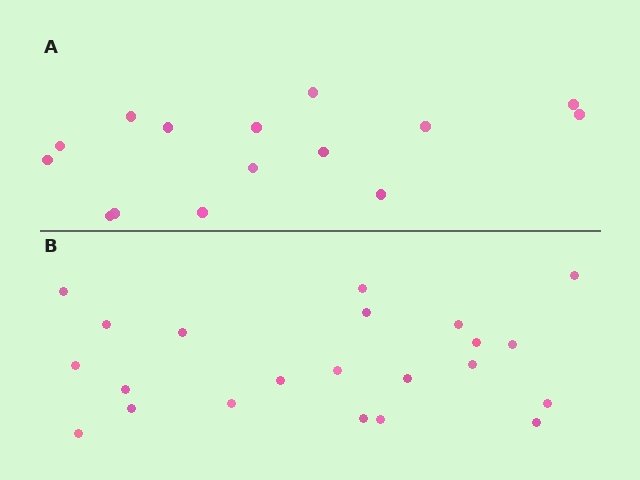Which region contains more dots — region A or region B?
Region B (the bottom region) has more dots.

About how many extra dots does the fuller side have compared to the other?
Region B has roughly 8 or so more dots than region A.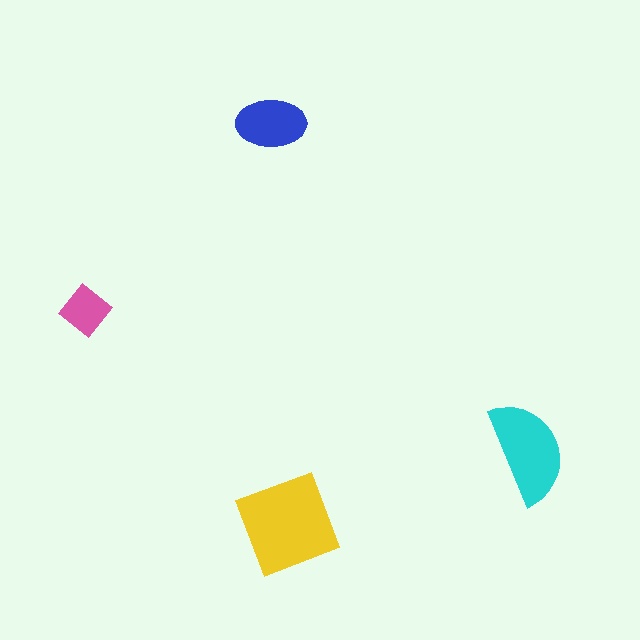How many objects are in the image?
There are 4 objects in the image.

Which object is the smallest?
The pink diamond.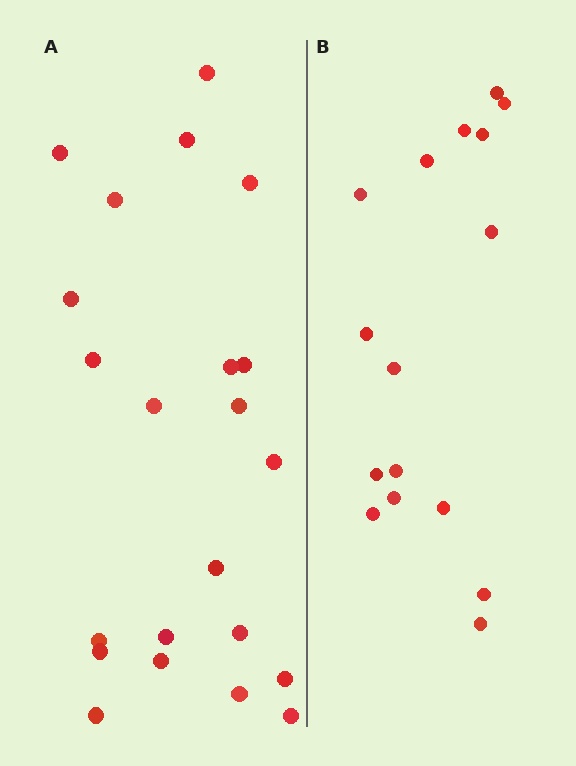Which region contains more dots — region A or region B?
Region A (the left region) has more dots.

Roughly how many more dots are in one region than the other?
Region A has about 6 more dots than region B.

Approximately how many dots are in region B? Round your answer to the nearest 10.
About 20 dots. (The exact count is 16, which rounds to 20.)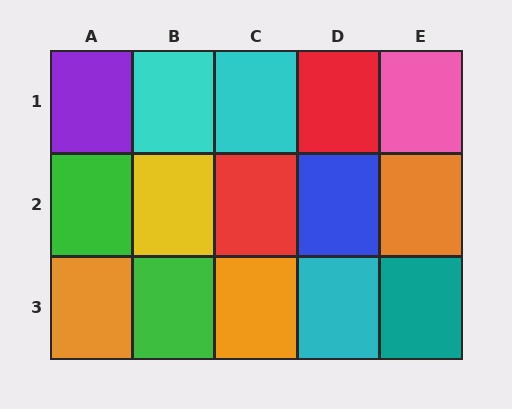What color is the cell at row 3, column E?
Teal.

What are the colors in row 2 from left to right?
Green, yellow, red, blue, orange.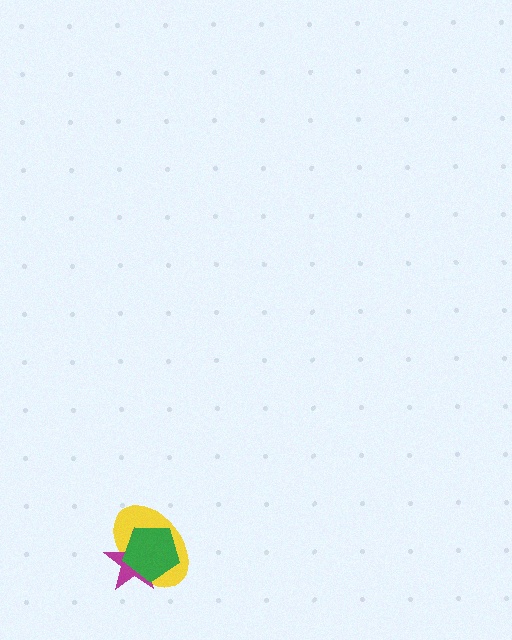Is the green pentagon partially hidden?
No, no other shape covers it.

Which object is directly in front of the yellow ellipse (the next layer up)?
The magenta star is directly in front of the yellow ellipse.